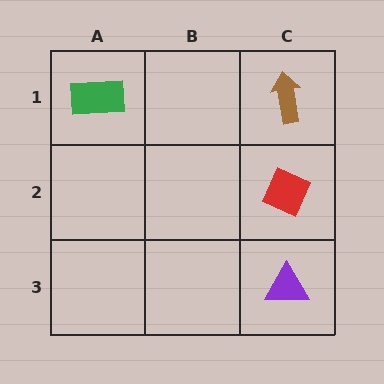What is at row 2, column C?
A red diamond.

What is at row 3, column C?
A purple triangle.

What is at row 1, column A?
A green rectangle.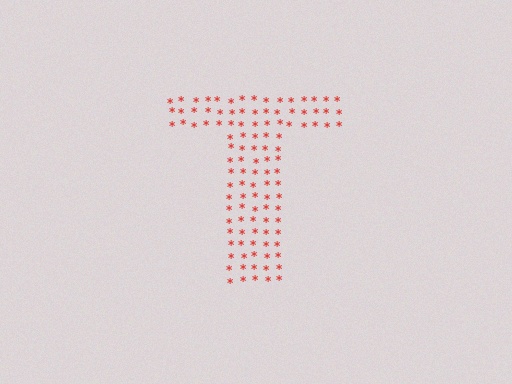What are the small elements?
The small elements are asterisks.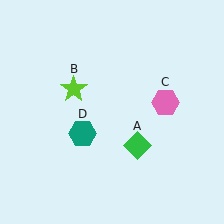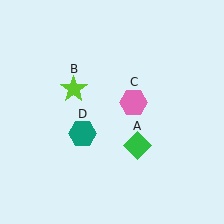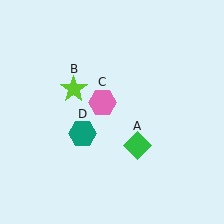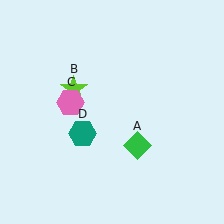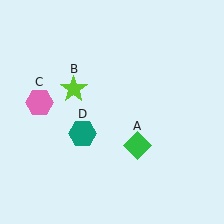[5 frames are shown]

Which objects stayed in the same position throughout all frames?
Green diamond (object A) and lime star (object B) and teal hexagon (object D) remained stationary.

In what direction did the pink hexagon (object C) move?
The pink hexagon (object C) moved left.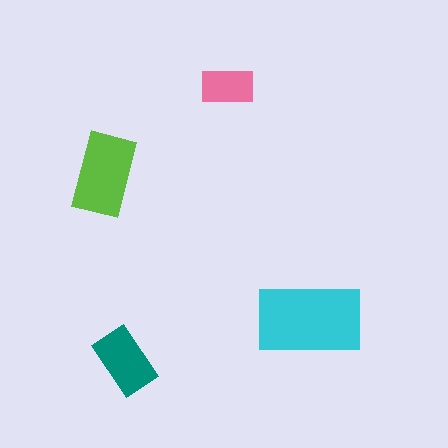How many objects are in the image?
There are 4 objects in the image.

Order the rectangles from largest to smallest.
the cyan one, the lime one, the teal one, the pink one.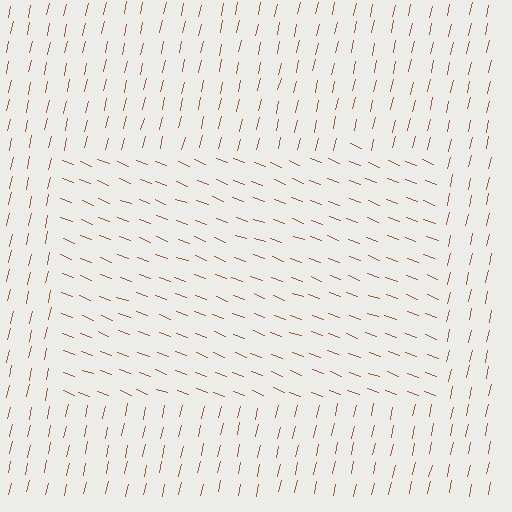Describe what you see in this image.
The image is filled with small brown line segments. A rectangle region in the image has lines oriented differently from the surrounding lines, creating a visible texture boundary.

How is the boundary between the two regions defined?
The boundary is defined purely by a change in line orientation (approximately 81 degrees difference). All lines are the same color and thickness.